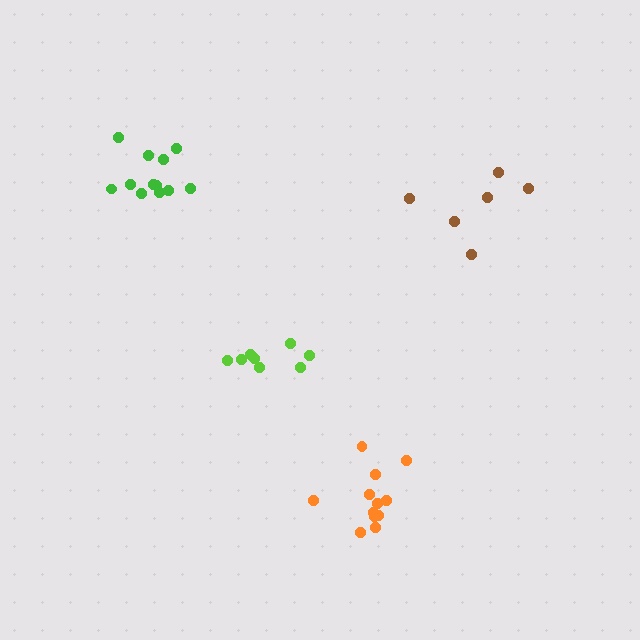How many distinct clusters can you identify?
There are 4 distinct clusters.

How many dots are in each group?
Group 1: 8 dots, Group 2: 6 dots, Group 3: 12 dots, Group 4: 12 dots (38 total).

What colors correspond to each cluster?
The clusters are colored: lime, brown, green, orange.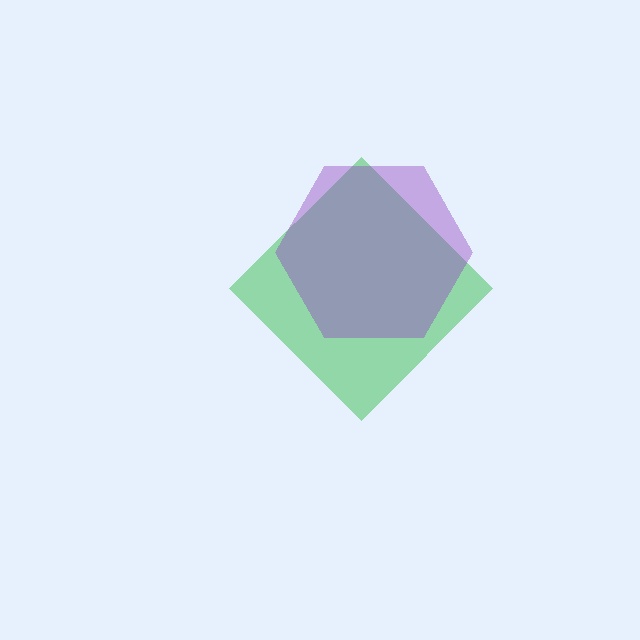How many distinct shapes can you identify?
There are 2 distinct shapes: a green diamond, a purple hexagon.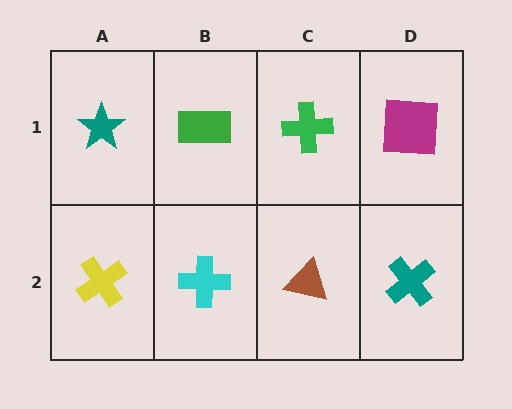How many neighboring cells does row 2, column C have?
3.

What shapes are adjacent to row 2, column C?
A green cross (row 1, column C), a cyan cross (row 2, column B), a teal cross (row 2, column D).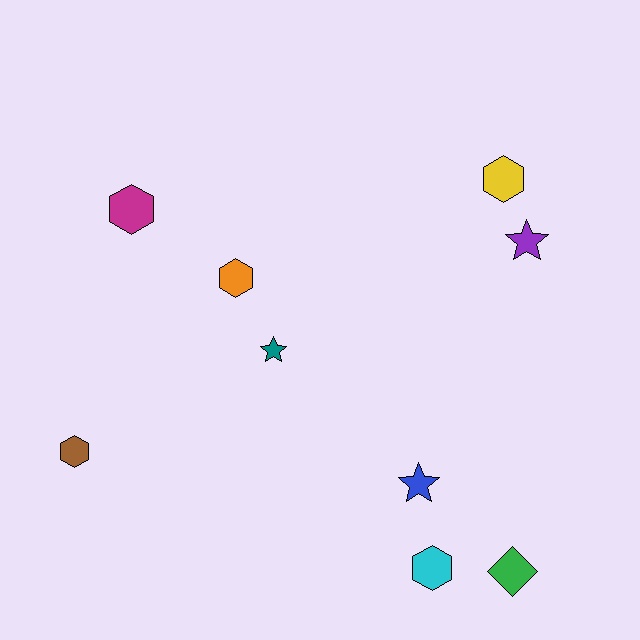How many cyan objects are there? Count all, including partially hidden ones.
There is 1 cyan object.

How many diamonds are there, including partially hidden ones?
There is 1 diamond.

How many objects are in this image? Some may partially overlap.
There are 9 objects.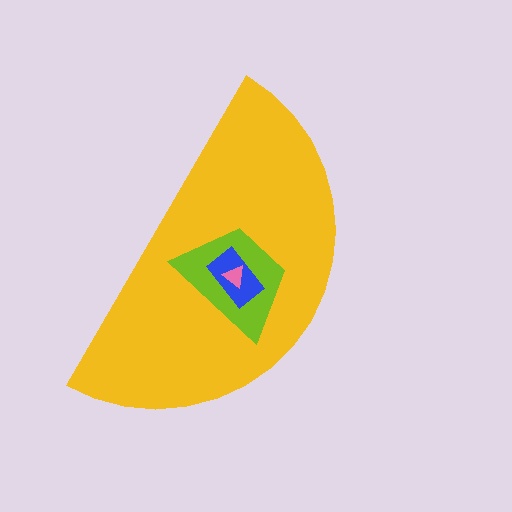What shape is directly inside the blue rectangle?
The pink triangle.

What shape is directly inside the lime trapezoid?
The blue rectangle.